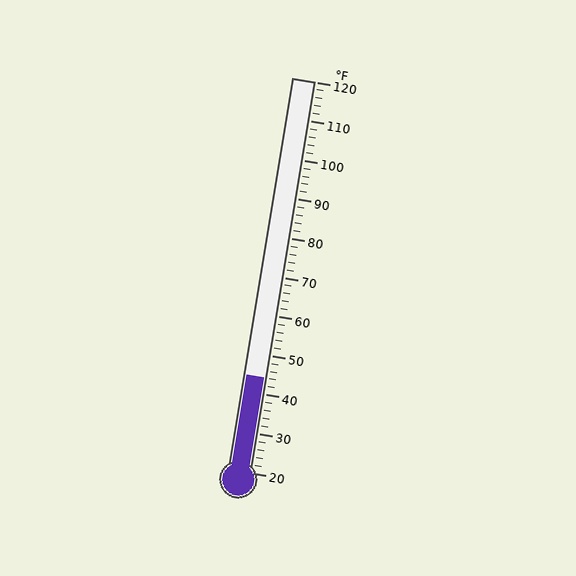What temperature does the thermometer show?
The thermometer shows approximately 44°F.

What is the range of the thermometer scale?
The thermometer scale ranges from 20°F to 120°F.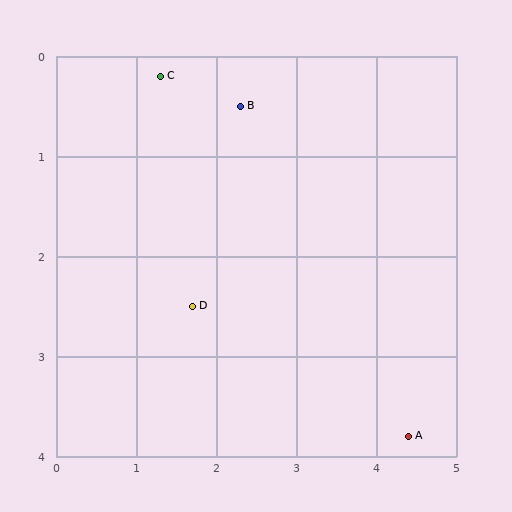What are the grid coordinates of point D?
Point D is at approximately (1.7, 2.5).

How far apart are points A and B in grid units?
Points A and B are about 3.9 grid units apart.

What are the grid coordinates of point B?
Point B is at approximately (2.3, 0.5).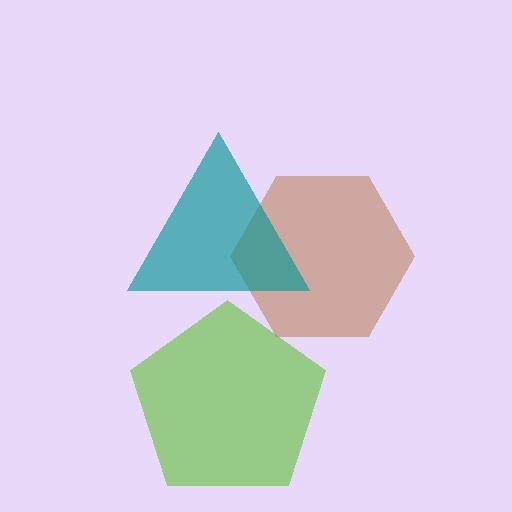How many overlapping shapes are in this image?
There are 3 overlapping shapes in the image.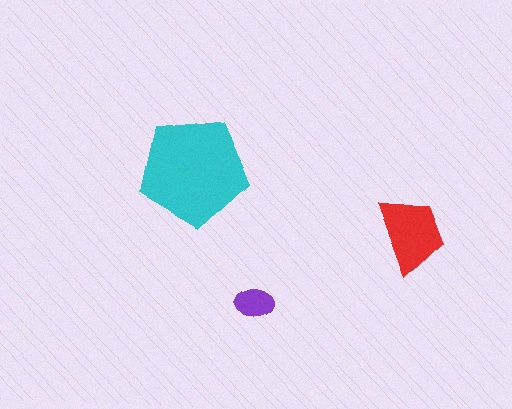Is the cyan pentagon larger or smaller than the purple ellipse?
Larger.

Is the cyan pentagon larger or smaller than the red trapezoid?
Larger.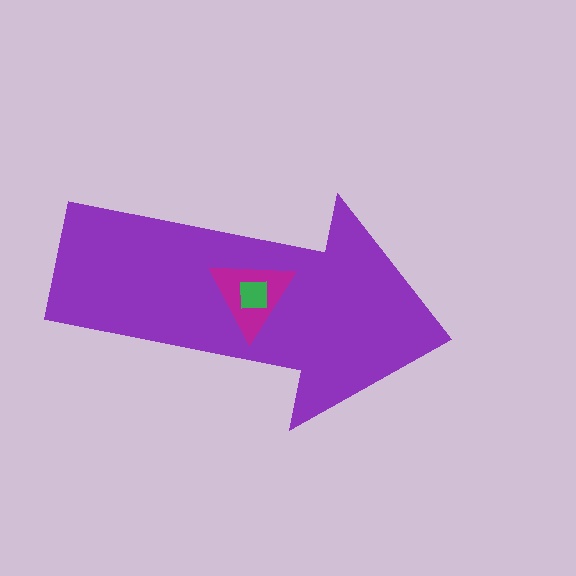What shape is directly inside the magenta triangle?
The green square.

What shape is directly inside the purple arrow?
The magenta triangle.